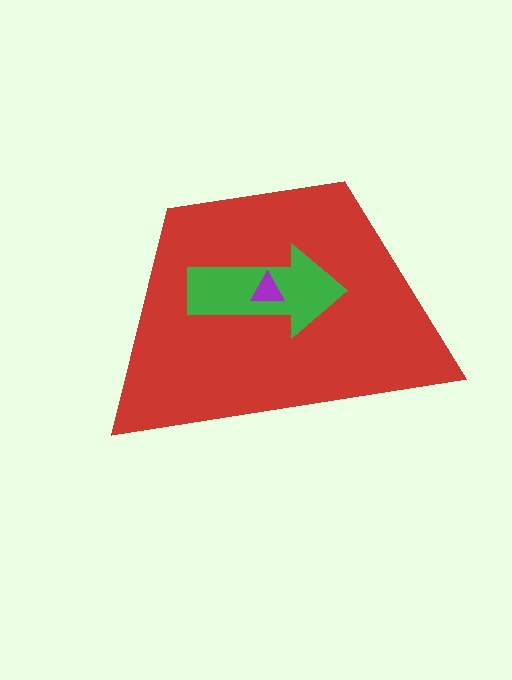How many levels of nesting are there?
3.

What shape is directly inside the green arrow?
The purple triangle.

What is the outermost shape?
The red trapezoid.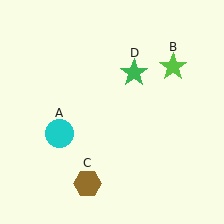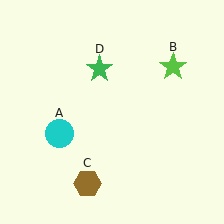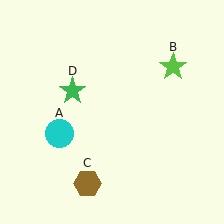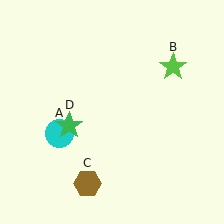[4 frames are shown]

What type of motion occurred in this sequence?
The green star (object D) rotated counterclockwise around the center of the scene.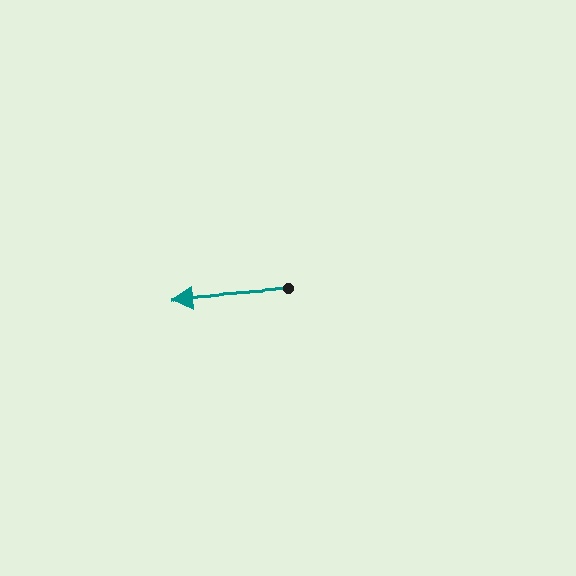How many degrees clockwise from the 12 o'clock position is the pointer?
Approximately 265 degrees.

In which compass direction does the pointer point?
West.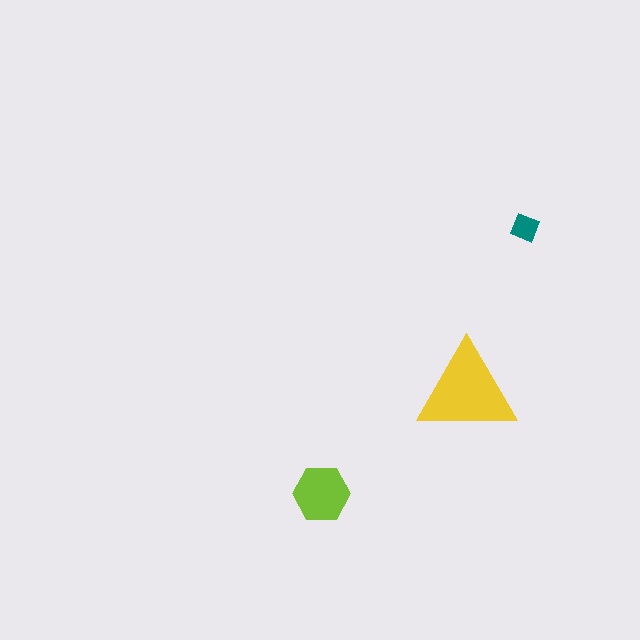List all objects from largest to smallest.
The yellow triangle, the lime hexagon, the teal diamond.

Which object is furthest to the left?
The lime hexagon is leftmost.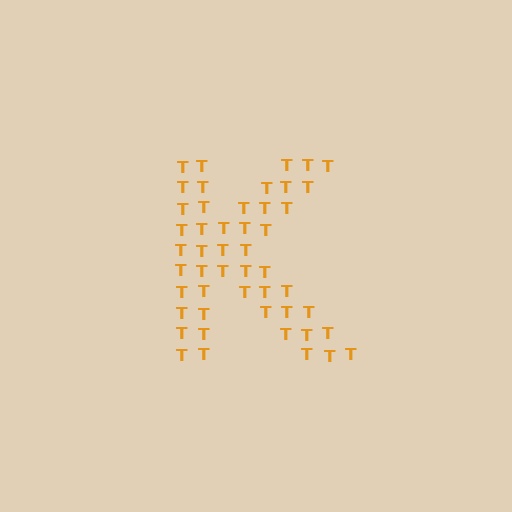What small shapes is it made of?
It is made of small letter T's.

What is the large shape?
The large shape is the letter K.